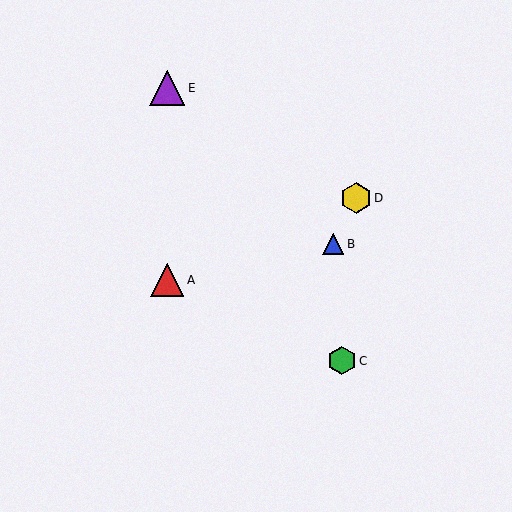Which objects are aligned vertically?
Objects A, E are aligned vertically.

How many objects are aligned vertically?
2 objects (A, E) are aligned vertically.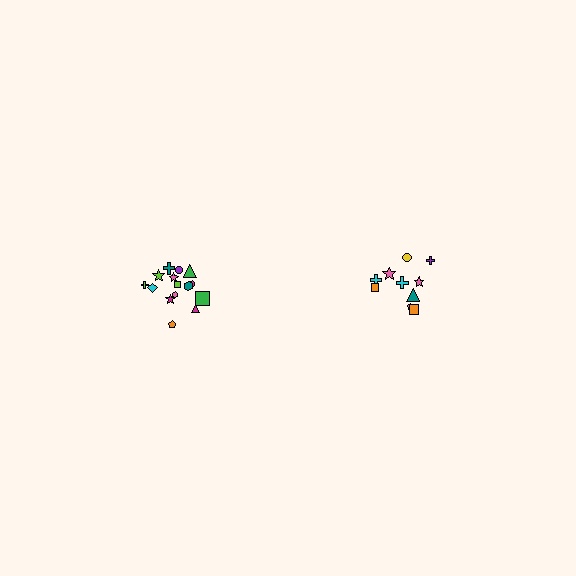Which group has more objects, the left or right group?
The left group.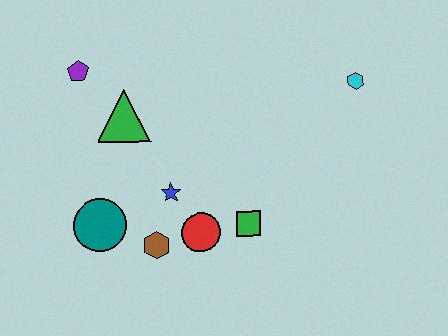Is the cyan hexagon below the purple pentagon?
Yes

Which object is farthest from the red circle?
The cyan hexagon is farthest from the red circle.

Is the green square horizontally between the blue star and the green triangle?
No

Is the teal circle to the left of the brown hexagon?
Yes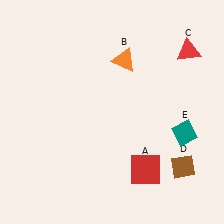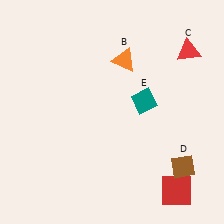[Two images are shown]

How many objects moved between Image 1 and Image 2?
2 objects moved between the two images.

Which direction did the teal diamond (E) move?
The teal diamond (E) moved left.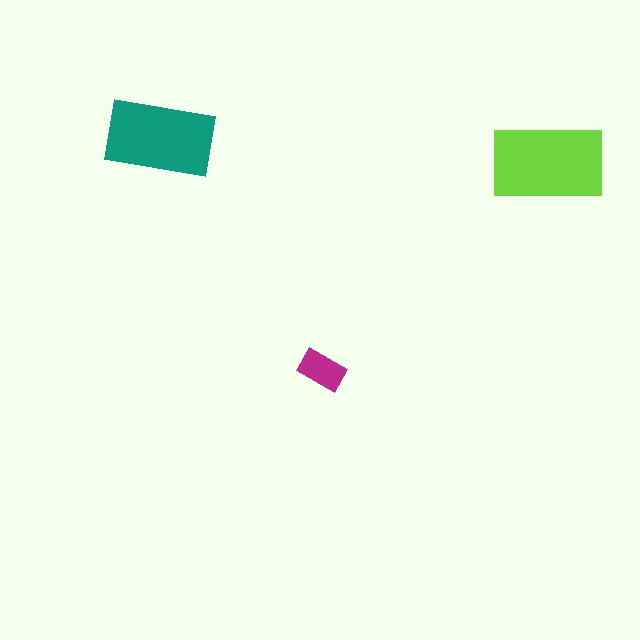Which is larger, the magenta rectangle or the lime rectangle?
The lime one.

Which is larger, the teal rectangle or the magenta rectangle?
The teal one.